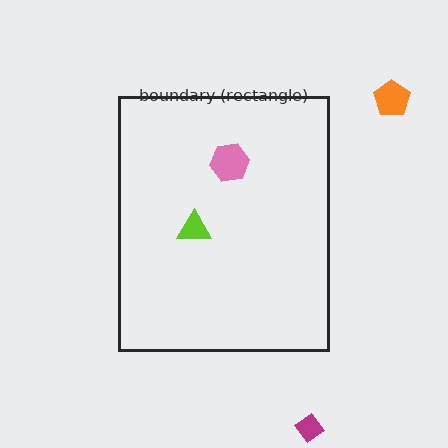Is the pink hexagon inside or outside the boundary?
Inside.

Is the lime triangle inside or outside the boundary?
Inside.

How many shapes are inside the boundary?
2 inside, 2 outside.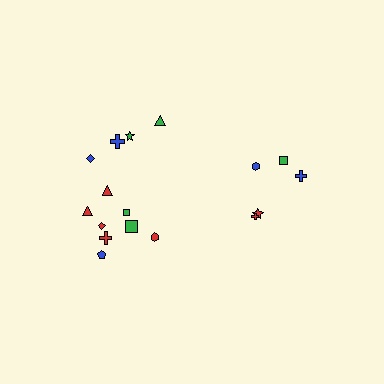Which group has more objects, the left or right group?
The left group.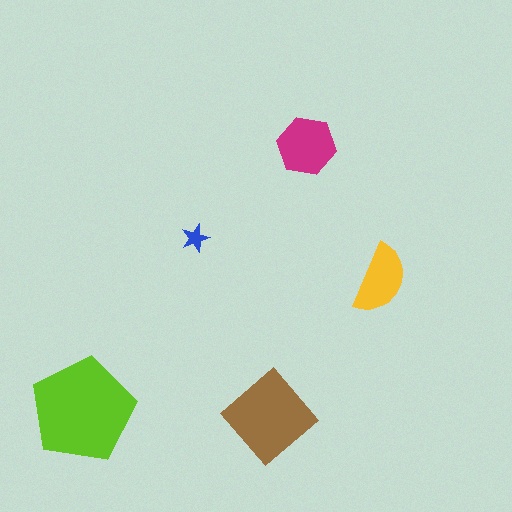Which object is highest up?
The magenta hexagon is topmost.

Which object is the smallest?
The blue star.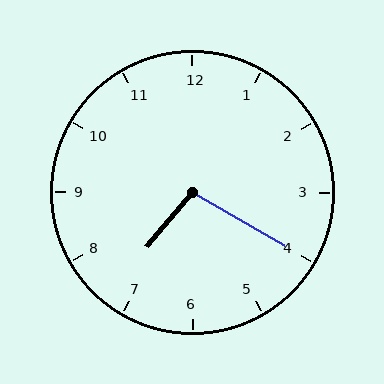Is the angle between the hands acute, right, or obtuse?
It is obtuse.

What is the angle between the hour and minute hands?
Approximately 100 degrees.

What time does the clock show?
7:20.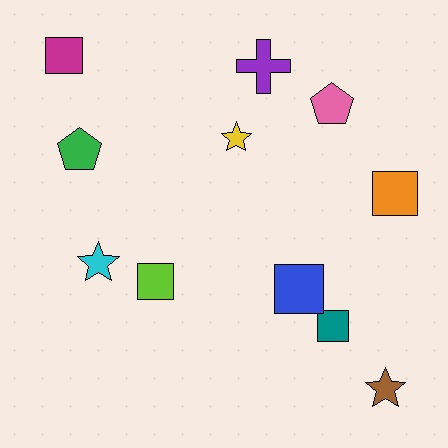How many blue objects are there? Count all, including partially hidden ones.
There is 1 blue object.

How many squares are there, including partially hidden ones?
There are 5 squares.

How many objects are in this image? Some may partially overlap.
There are 11 objects.